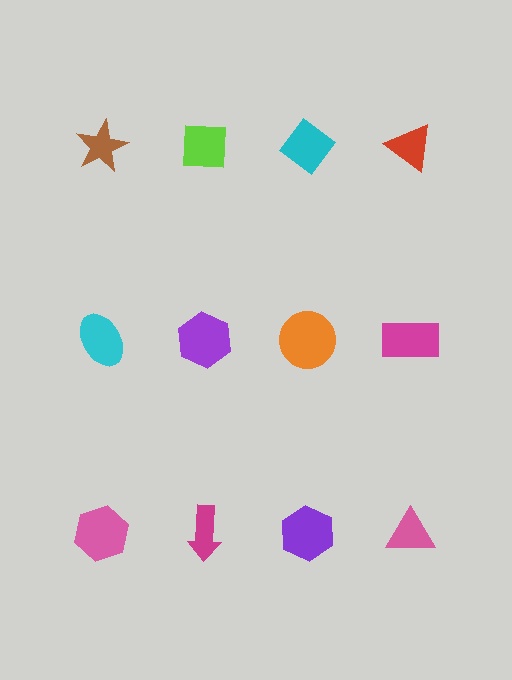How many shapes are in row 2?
4 shapes.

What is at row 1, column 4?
A red triangle.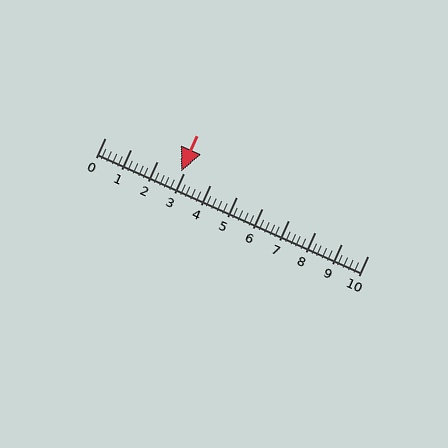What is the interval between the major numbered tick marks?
The major tick marks are spaced 1 units apart.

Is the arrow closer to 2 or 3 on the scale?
The arrow is closer to 3.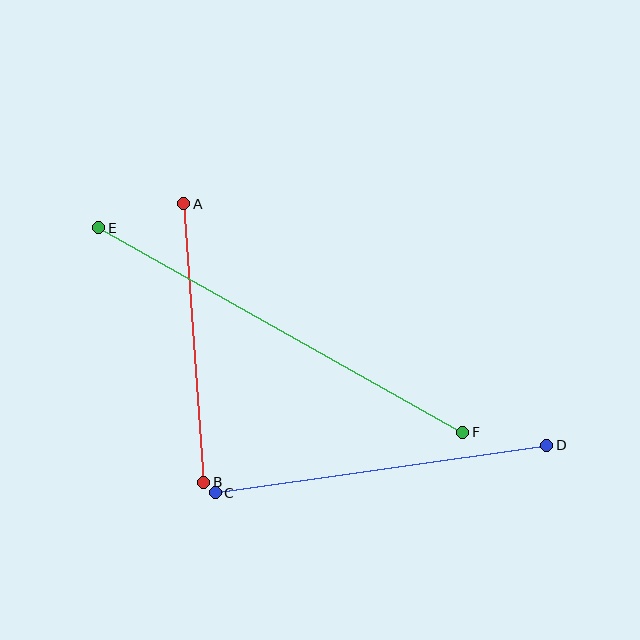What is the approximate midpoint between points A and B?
The midpoint is at approximately (194, 343) pixels.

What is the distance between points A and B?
The distance is approximately 279 pixels.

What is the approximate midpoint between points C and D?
The midpoint is at approximately (381, 469) pixels.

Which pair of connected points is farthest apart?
Points E and F are farthest apart.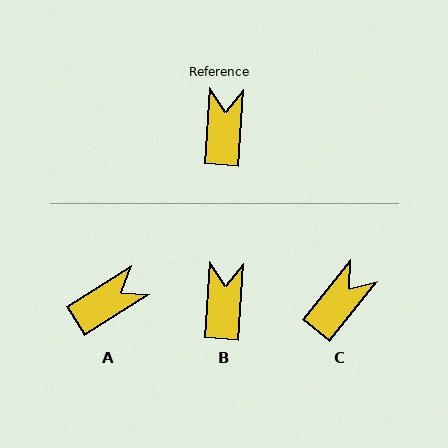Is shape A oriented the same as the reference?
No, it is off by about 54 degrees.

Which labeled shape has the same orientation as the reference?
B.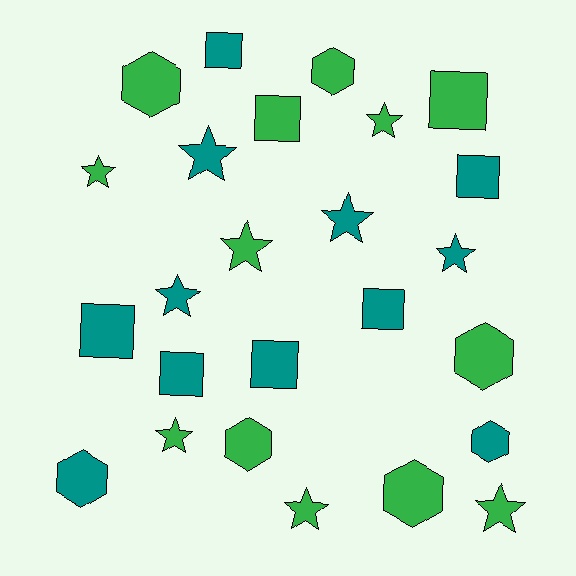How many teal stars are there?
There are 4 teal stars.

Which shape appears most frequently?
Star, with 10 objects.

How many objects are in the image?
There are 25 objects.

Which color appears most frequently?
Green, with 13 objects.